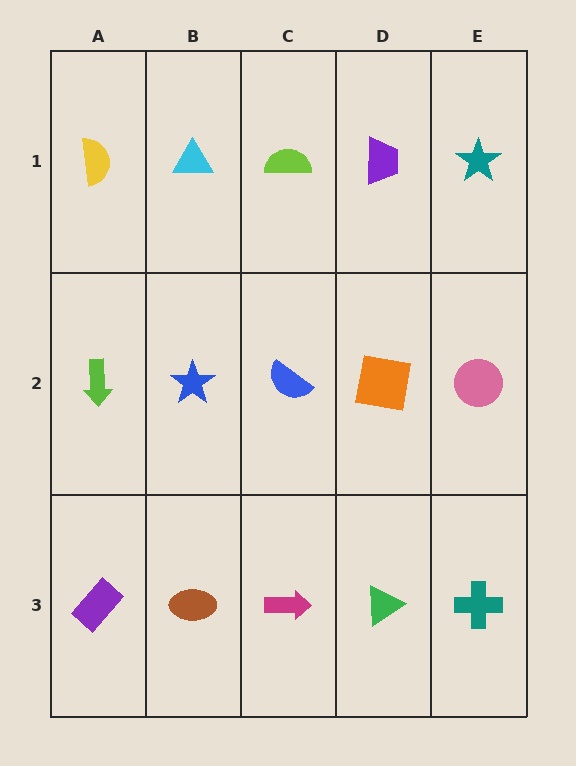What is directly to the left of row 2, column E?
An orange square.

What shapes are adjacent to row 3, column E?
A pink circle (row 2, column E), a green triangle (row 3, column D).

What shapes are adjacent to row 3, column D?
An orange square (row 2, column D), a magenta arrow (row 3, column C), a teal cross (row 3, column E).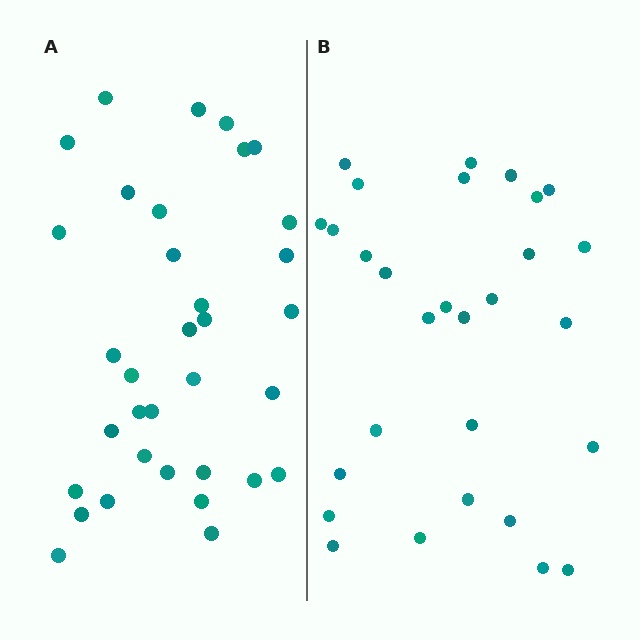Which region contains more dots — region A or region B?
Region A (the left region) has more dots.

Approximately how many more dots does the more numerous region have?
Region A has about 5 more dots than region B.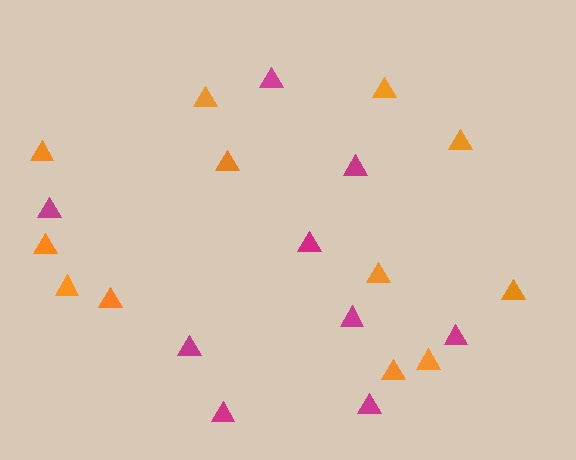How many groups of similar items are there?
There are 2 groups: one group of magenta triangles (9) and one group of orange triangles (12).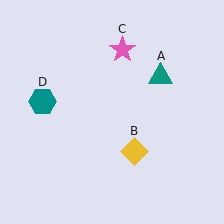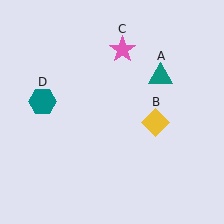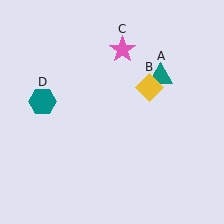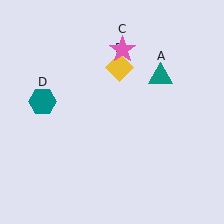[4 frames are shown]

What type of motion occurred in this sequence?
The yellow diamond (object B) rotated counterclockwise around the center of the scene.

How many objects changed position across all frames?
1 object changed position: yellow diamond (object B).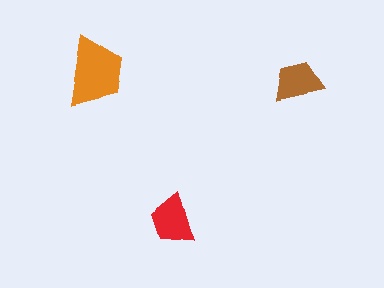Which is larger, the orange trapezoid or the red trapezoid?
The orange one.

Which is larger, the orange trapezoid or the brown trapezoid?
The orange one.